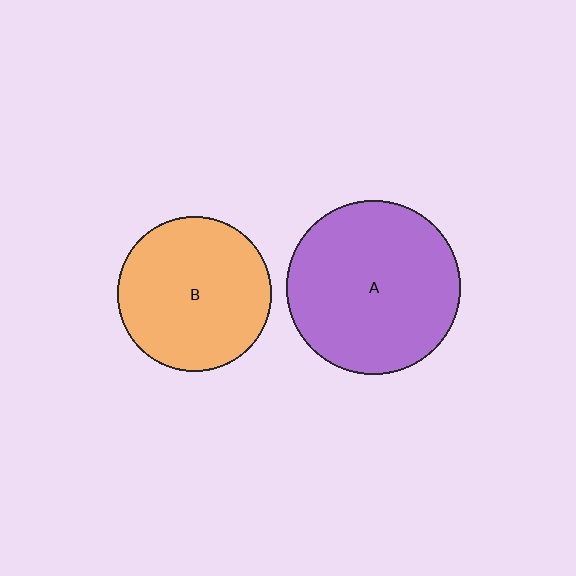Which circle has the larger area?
Circle A (purple).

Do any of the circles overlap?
No, none of the circles overlap.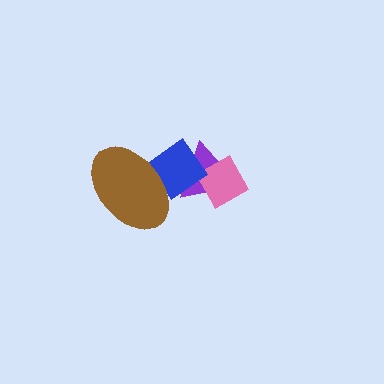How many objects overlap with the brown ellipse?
1 object overlaps with the brown ellipse.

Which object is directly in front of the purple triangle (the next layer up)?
The pink diamond is directly in front of the purple triangle.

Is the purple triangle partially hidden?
Yes, it is partially covered by another shape.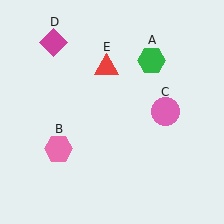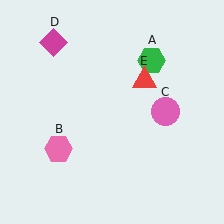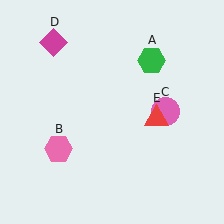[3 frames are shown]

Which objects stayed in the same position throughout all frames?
Green hexagon (object A) and pink hexagon (object B) and pink circle (object C) and magenta diamond (object D) remained stationary.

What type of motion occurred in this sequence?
The red triangle (object E) rotated clockwise around the center of the scene.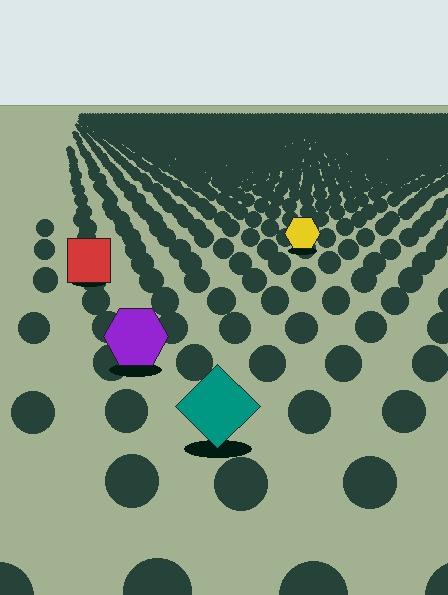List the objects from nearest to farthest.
From nearest to farthest: the teal diamond, the purple hexagon, the red square, the yellow hexagon.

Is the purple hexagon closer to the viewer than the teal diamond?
No. The teal diamond is closer — you can tell from the texture gradient: the ground texture is coarser near it.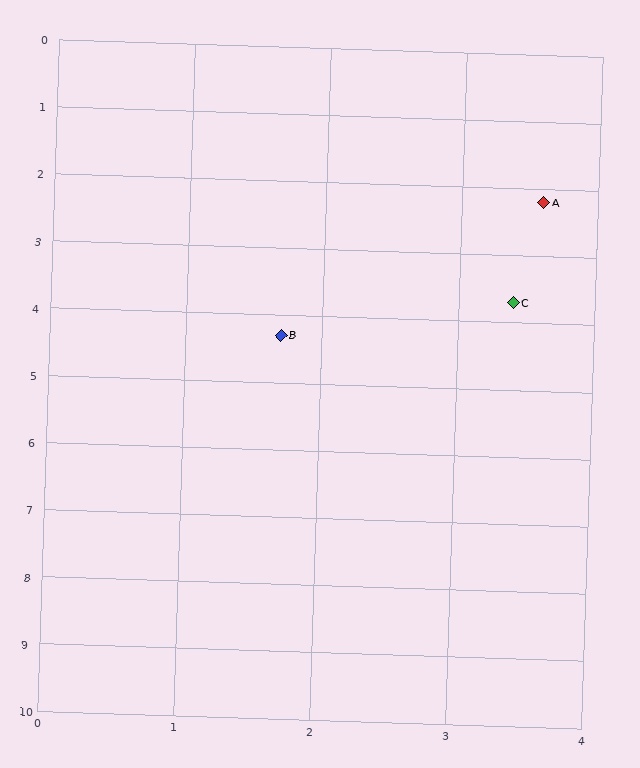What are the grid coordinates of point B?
Point B is at approximately (1.7, 4.3).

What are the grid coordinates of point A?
Point A is at approximately (3.6, 2.2).